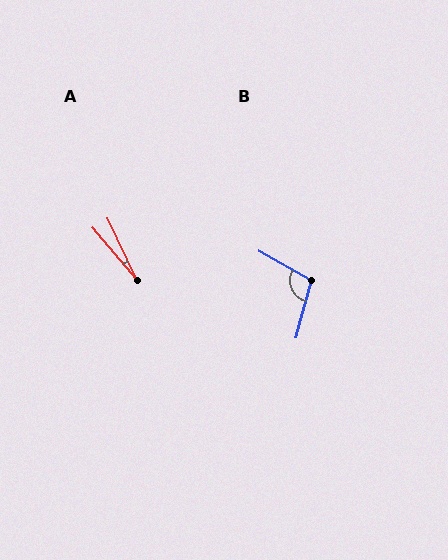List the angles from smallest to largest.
A (16°), B (104°).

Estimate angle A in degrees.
Approximately 16 degrees.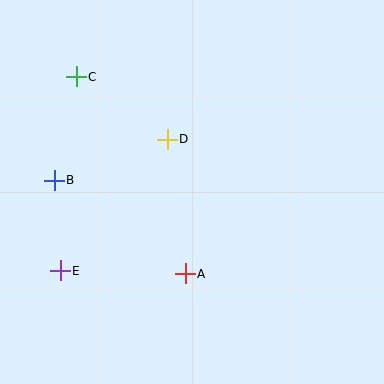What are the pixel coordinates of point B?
Point B is at (54, 180).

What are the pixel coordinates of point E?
Point E is at (60, 271).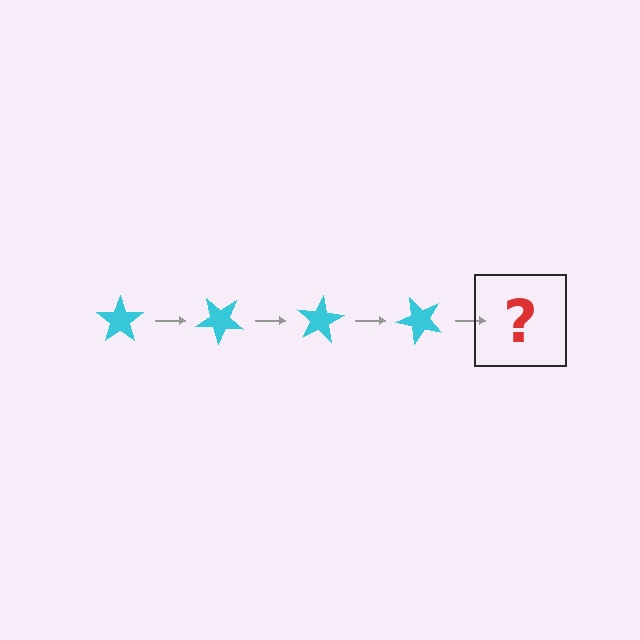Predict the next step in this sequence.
The next step is a cyan star rotated 160 degrees.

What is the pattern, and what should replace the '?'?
The pattern is that the star rotates 40 degrees each step. The '?' should be a cyan star rotated 160 degrees.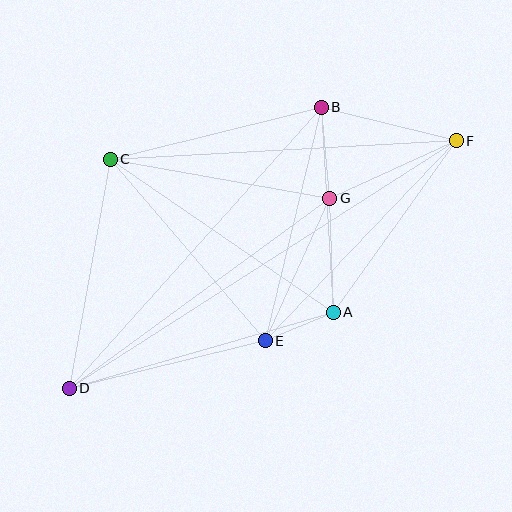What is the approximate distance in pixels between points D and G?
The distance between D and G is approximately 322 pixels.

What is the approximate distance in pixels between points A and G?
The distance between A and G is approximately 114 pixels.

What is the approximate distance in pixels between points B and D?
The distance between B and D is approximately 378 pixels.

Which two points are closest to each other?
Points A and E are closest to each other.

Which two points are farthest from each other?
Points D and F are farthest from each other.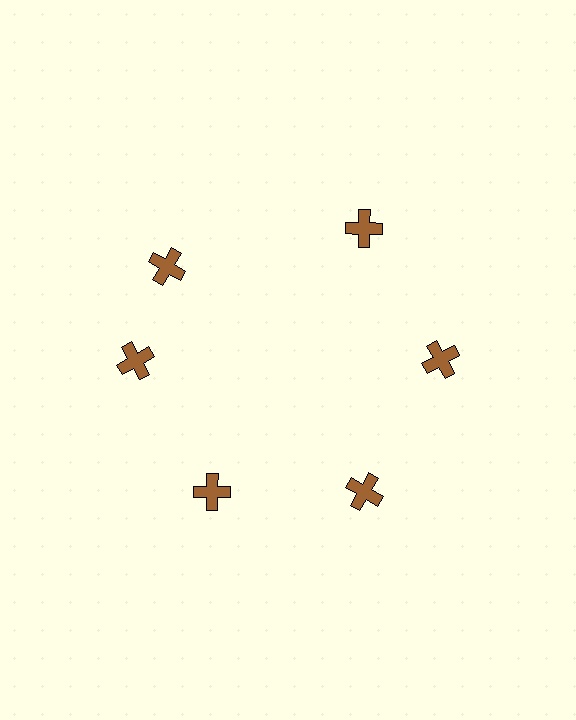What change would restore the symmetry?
The symmetry would be restored by rotating it back into even spacing with its neighbors so that all 6 crosses sit at equal angles and equal distance from the center.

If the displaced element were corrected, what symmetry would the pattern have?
It would have 6-fold rotational symmetry — the pattern would map onto itself every 60 degrees.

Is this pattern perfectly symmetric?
No. The 6 brown crosses are arranged in a ring, but one element near the 11 o'clock position is rotated out of alignment along the ring, breaking the 6-fold rotational symmetry.